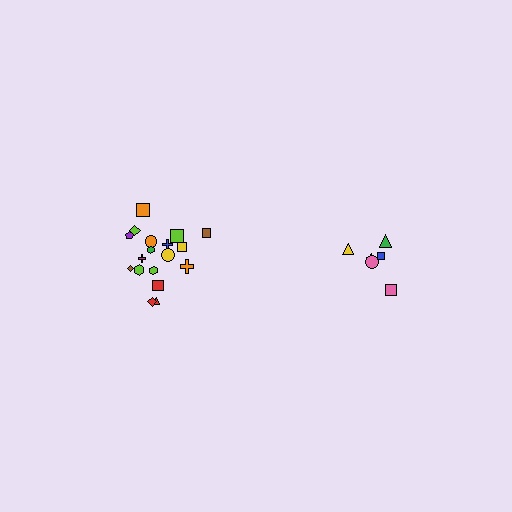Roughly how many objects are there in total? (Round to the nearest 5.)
Roughly 25 objects in total.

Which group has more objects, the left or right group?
The left group.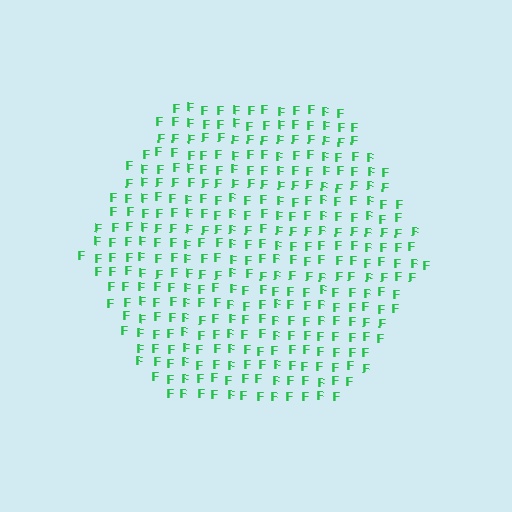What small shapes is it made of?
It is made of small letter F's.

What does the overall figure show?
The overall figure shows a hexagon.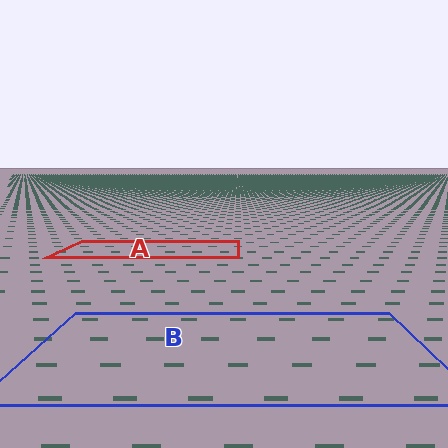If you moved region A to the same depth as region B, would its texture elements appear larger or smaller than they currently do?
They would appear larger. At a closer depth, the same texture elements are projected at a bigger on-screen size.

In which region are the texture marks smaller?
The texture marks are smaller in region A, because it is farther away.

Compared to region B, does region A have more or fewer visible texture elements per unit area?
Region A has more texture elements per unit area — they are packed more densely because it is farther away.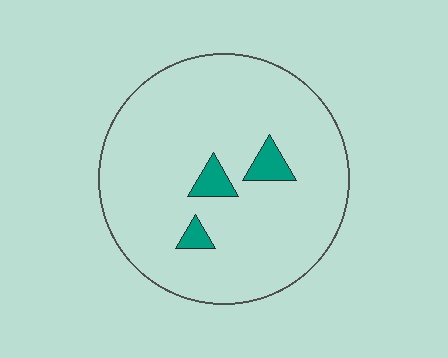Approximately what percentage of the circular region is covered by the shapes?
Approximately 5%.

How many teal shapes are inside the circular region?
3.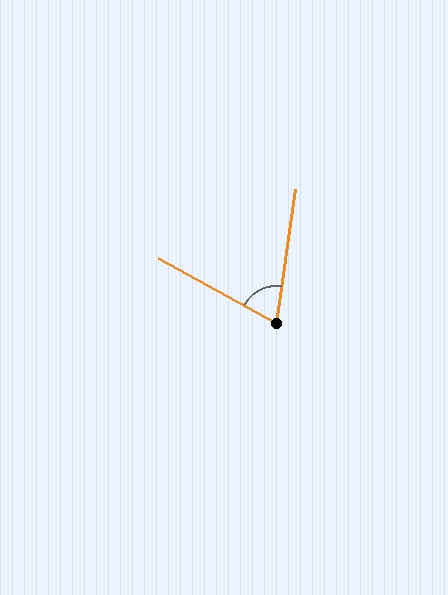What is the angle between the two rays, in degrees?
Approximately 69 degrees.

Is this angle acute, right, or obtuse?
It is acute.